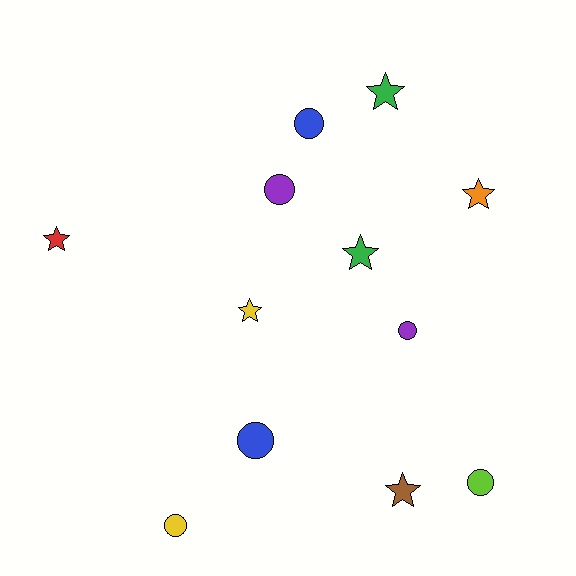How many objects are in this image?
There are 12 objects.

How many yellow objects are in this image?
There are 2 yellow objects.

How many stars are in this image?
There are 6 stars.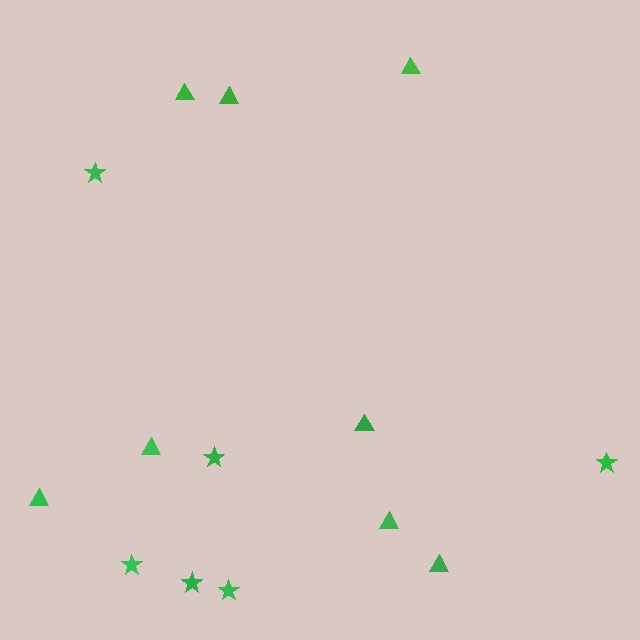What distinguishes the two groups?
There are 2 groups: one group of stars (6) and one group of triangles (8).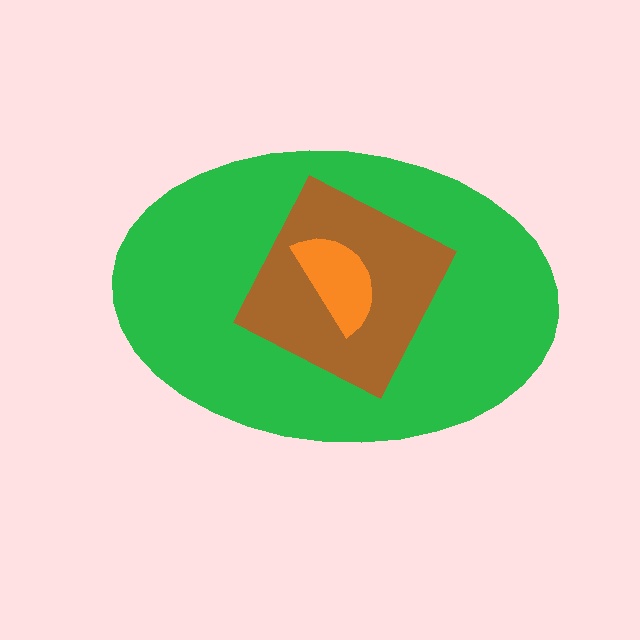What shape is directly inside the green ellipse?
The brown square.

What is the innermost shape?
The orange semicircle.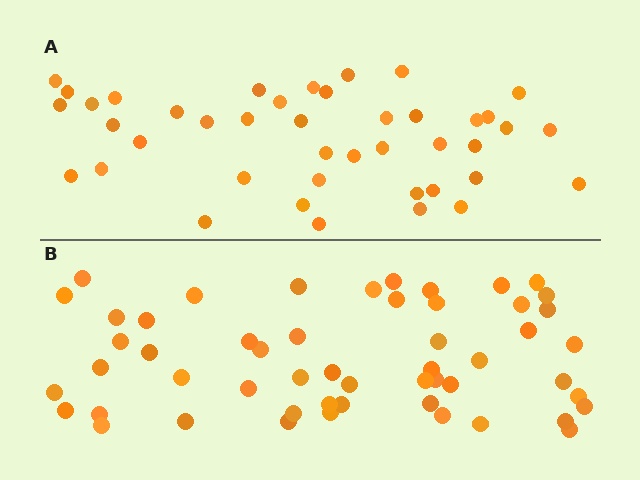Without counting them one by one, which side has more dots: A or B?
Region B (the bottom region) has more dots.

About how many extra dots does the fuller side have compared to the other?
Region B has roughly 12 or so more dots than region A.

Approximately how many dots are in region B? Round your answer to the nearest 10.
About 50 dots. (The exact count is 53, which rounds to 50.)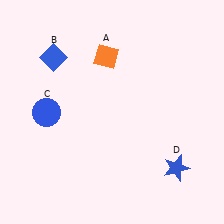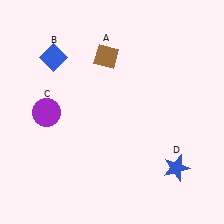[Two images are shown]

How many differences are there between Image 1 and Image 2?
There are 2 differences between the two images.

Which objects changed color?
A changed from orange to brown. C changed from blue to purple.